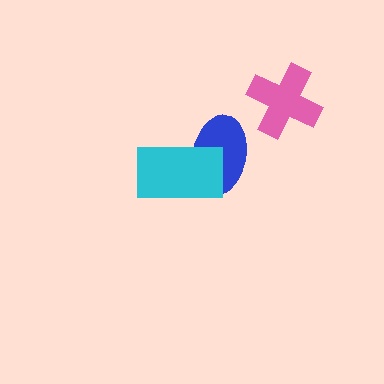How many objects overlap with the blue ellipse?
1 object overlaps with the blue ellipse.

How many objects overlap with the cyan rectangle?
1 object overlaps with the cyan rectangle.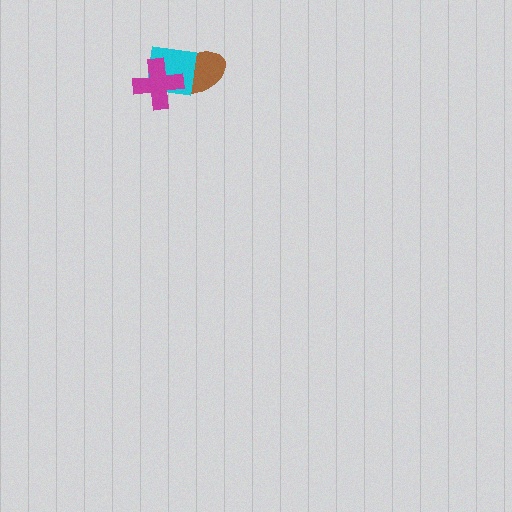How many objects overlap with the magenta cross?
2 objects overlap with the magenta cross.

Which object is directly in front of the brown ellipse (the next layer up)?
The cyan square is directly in front of the brown ellipse.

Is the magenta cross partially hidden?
No, no other shape covers it.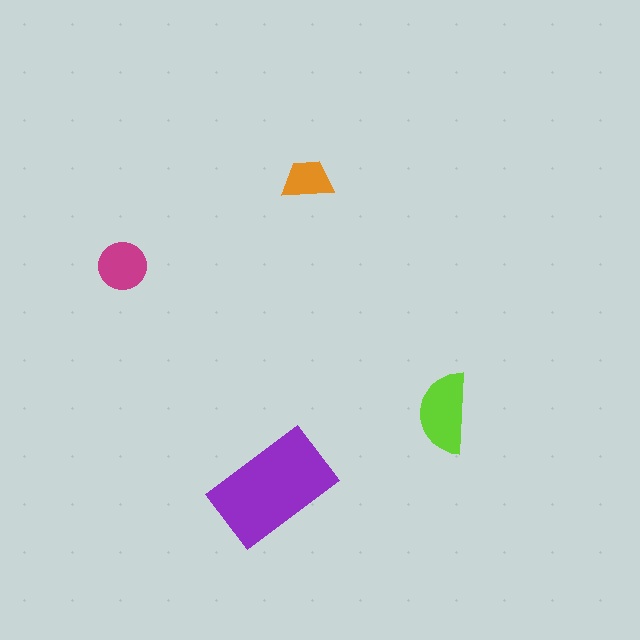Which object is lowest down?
The purple rectangle is bottommost.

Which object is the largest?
The purple rectangle.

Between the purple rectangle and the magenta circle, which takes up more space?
The purple rectangle.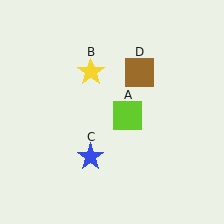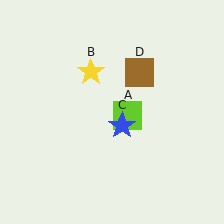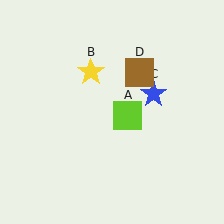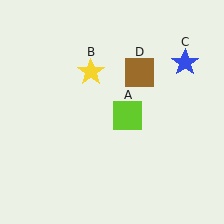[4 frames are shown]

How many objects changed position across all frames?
1 object changed position: blue star (object C).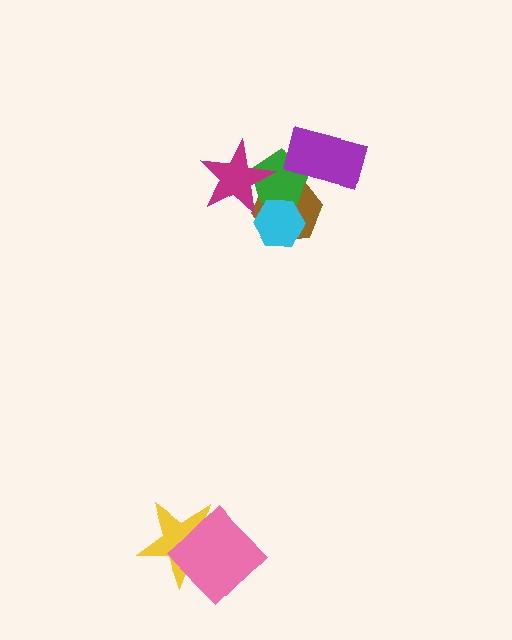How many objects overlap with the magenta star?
2 objects overlap with the magenta star.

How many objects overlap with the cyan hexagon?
2 objects overlap with the cyan hexagon.